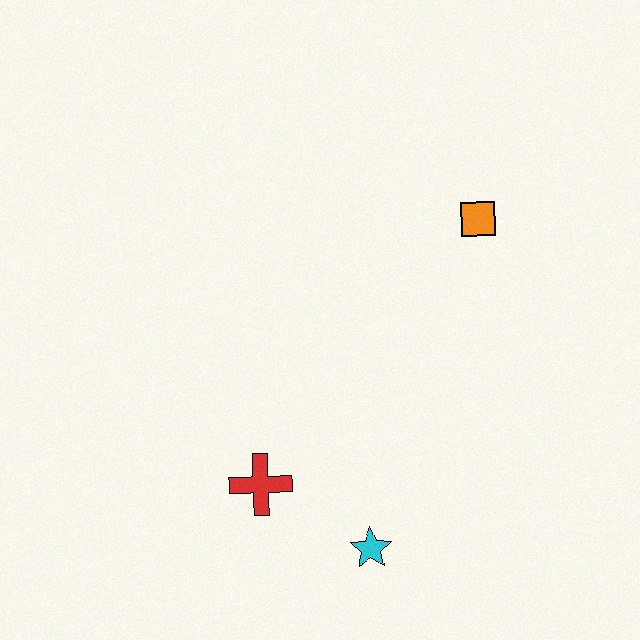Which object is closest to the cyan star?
The red cross is closest to the cyan star.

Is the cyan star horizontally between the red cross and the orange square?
Yes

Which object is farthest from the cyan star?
The orange square is farthest from the cyan star.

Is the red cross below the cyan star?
No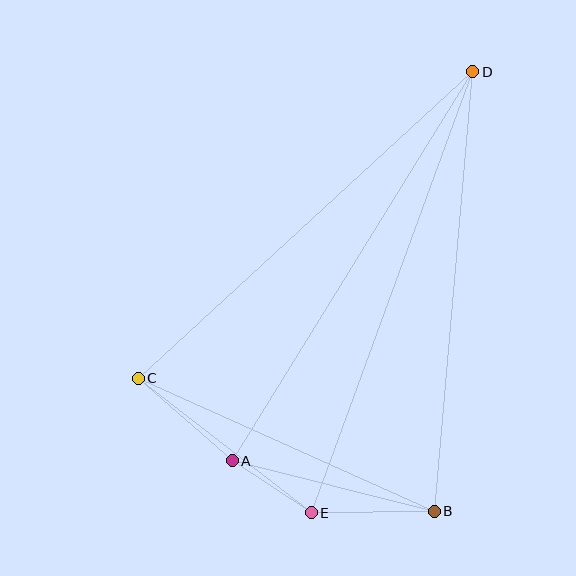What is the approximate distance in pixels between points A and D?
The distance between A and D is approximately 457 pixels.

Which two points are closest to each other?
Points A and E are closest to each other.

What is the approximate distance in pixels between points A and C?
The distance between A and C is approximately 125 pixels.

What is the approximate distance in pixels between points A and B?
The distance between A and B is approximately 208 pixels.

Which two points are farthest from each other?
Points D and E are farthest from each other.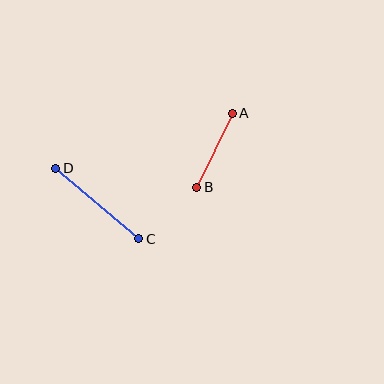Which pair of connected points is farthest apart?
Points C and D are farthest apart.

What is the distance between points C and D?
The distance is approximately 109 pixels.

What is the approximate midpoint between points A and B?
The midpoint is at approximately (214, 150) pixels.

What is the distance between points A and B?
The distance is approximately 82 pixels.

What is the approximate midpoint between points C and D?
The midpoint is at approximately (97, 204) pixels.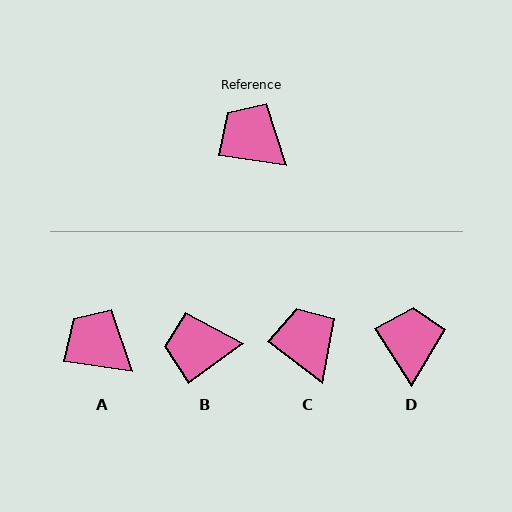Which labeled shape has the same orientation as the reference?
A.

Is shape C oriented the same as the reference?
No, it is off by about 29 degrees.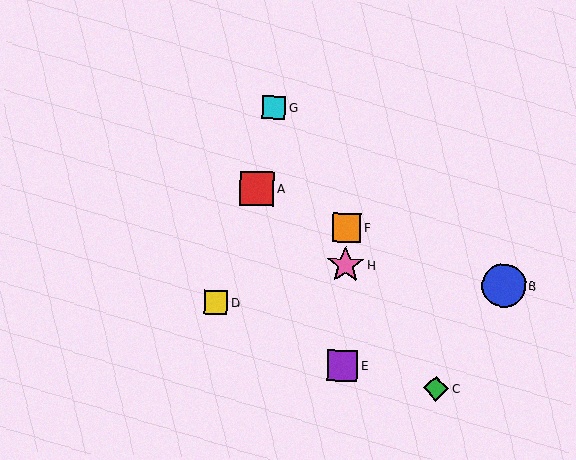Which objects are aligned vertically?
Objects E, F, H are aligned vertically.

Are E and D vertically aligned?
No, E is at x≈342 and D is at x≈216.